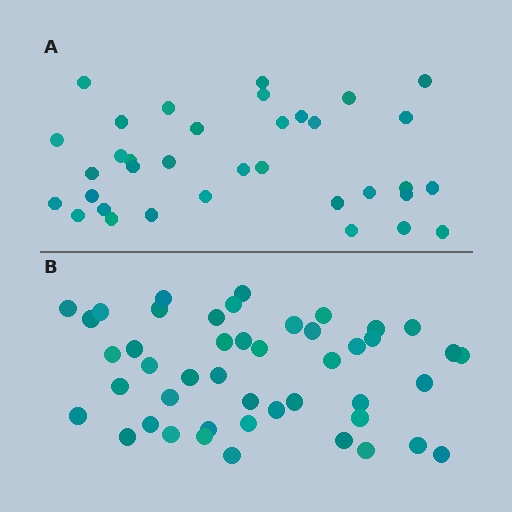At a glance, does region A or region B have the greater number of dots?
Region B (the bottom region) has more dots.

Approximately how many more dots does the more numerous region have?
Region B has roughly 12 or so more dots than region A.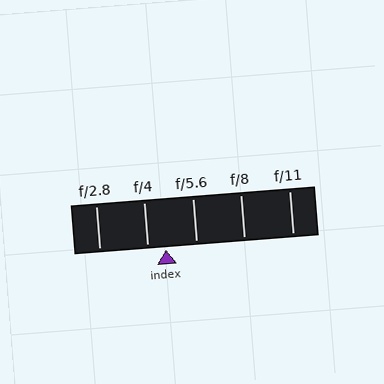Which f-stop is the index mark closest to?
The index mark is closest to f/4.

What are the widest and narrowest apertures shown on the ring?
The widest aperture shown is f/2.8 and the narrowest is f/11.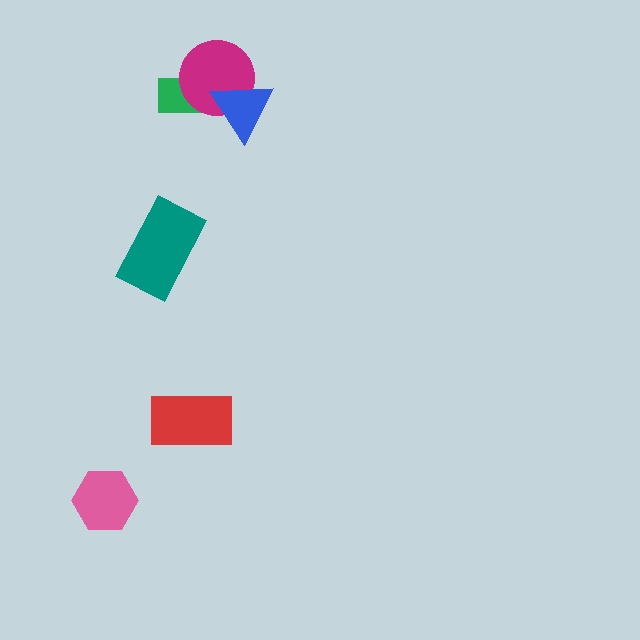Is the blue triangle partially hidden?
No, no other shape covers it.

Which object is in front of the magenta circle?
The blue triangle is in front of the magenta circle.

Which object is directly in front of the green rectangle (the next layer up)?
The magenta circle is directly in front of the green rectangle.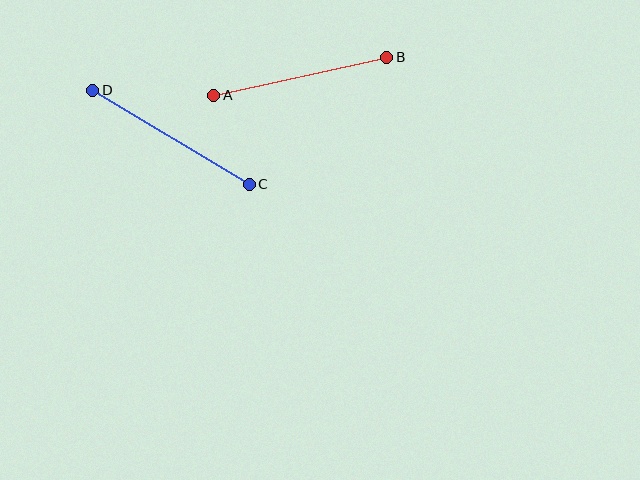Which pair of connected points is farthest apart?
Points C and D are farthest apart.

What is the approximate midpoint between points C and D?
The midpoint is at approximately (171, 137) pixels.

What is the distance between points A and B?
The distance is approximately 177 pixels.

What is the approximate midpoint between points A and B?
The midpoint is at approximately (300, 76) pixels.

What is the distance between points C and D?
The distance is approximately 183 pixels.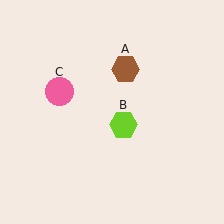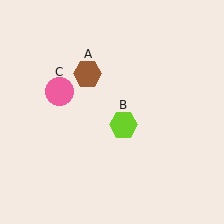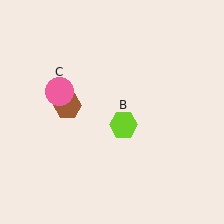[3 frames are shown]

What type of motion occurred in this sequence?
The brown hexagon (object A) rotated counterclockwise around the center of the scene.